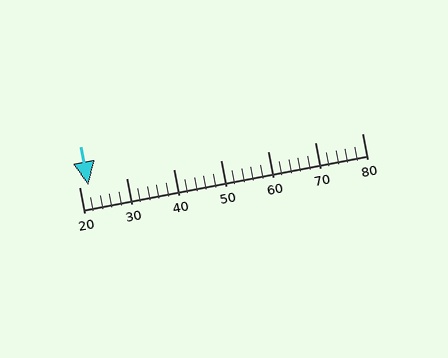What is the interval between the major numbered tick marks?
The major tick marks are spaced 10 units apart.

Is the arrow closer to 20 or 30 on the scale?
The arrow is closer to 20.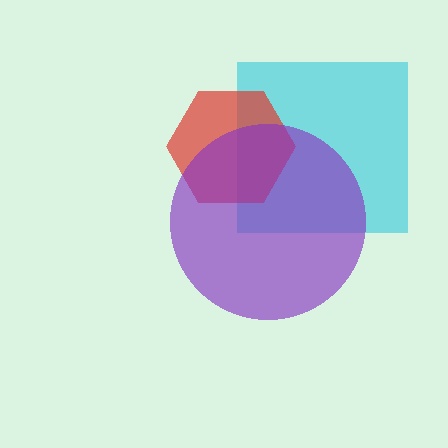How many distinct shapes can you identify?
There are 3 distinct shapes: a cyan square, a red hexagon, a purple circle.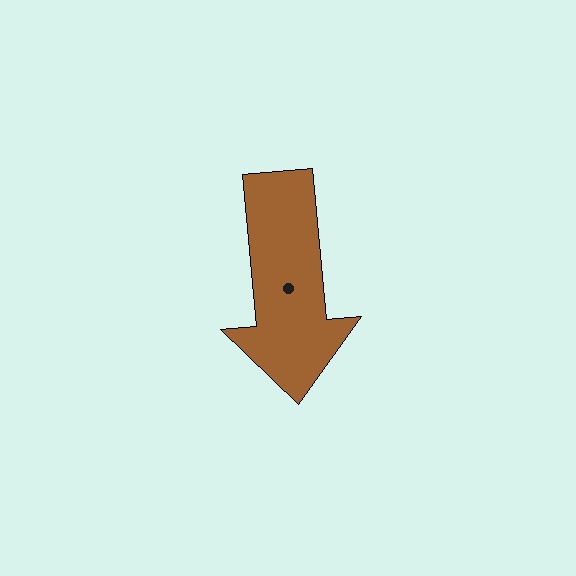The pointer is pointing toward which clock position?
Roughly 6 o'clock.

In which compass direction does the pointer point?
South.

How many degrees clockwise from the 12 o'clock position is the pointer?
Approximately 175 degrees.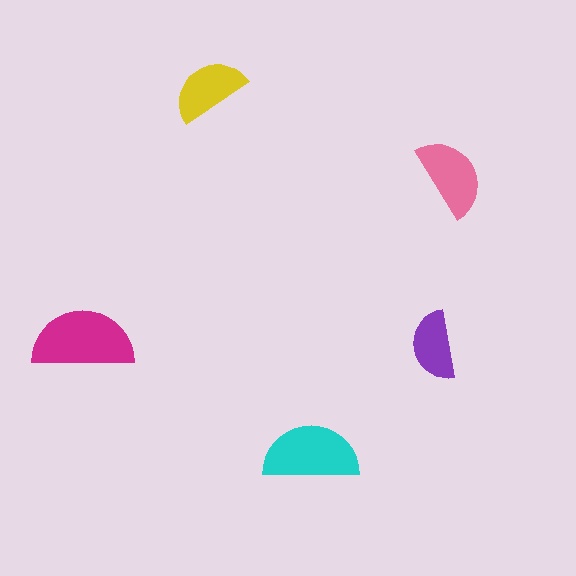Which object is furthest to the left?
The magenta semicircle is leftmost.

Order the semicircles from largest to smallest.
the magenta one, the cyan one, the pink one, the yellow one, the purple one.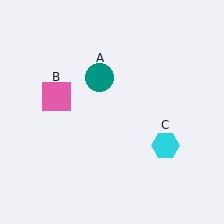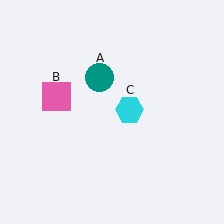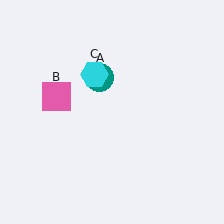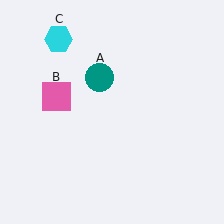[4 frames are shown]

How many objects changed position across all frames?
1 object changed position: cyan hexagon (object C).